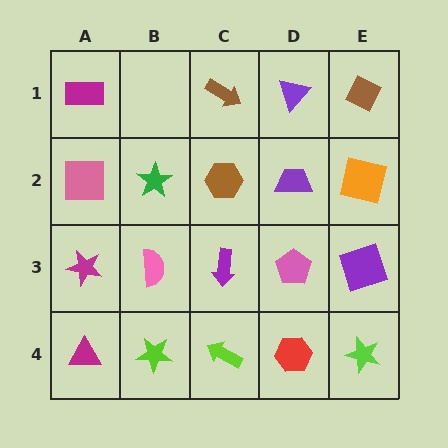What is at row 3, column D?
A pink pentagon.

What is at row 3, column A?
A magenta star.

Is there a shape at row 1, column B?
No, that cell is empty.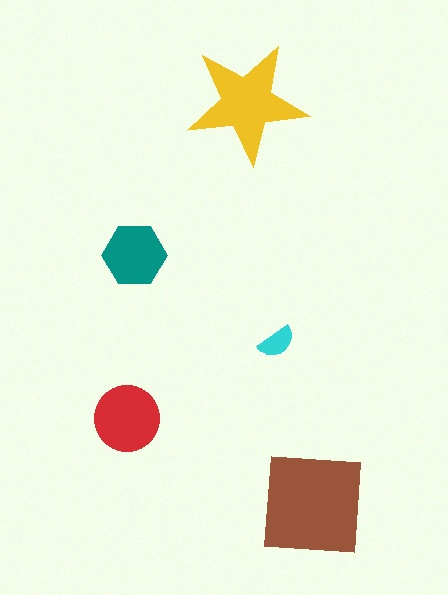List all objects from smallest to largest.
The cyan semicircle, the teal hexagon, the red circle, the yellow star, the brown square.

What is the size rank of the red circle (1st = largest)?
3rd.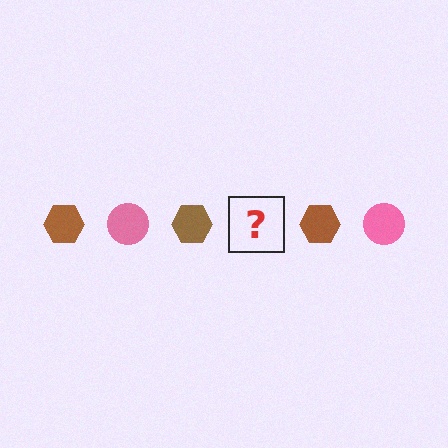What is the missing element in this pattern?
The missing element is a pink circle.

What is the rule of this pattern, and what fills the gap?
The rule is that the pattern alternates between brown hexagon and pink circle. The gap should be filled with a pink circle.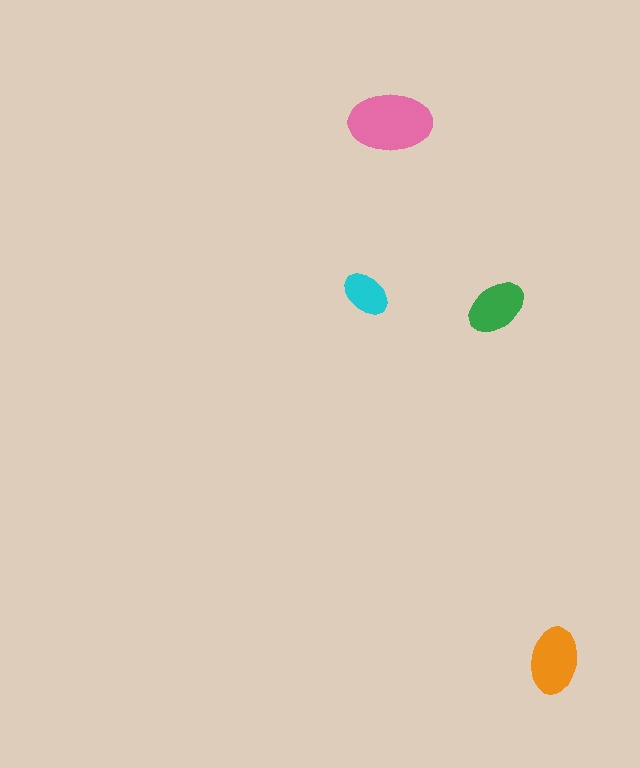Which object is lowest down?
The orange ellipse is bottommost.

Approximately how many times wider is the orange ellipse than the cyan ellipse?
About 1.5 times wider.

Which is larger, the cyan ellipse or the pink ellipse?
The pink one.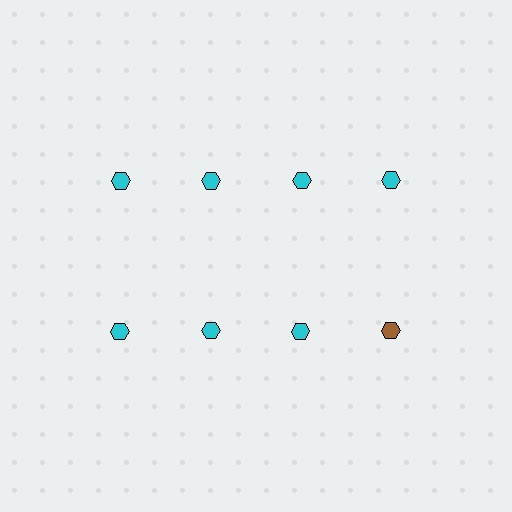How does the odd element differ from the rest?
It has a different color: brown instead of cyan.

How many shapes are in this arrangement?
There are 8 shapes arranged in a grid pattern.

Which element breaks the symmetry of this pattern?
The brown hexagon in the second row, second from right column breaks the symmetry. All other shapes are cyan hexagons.